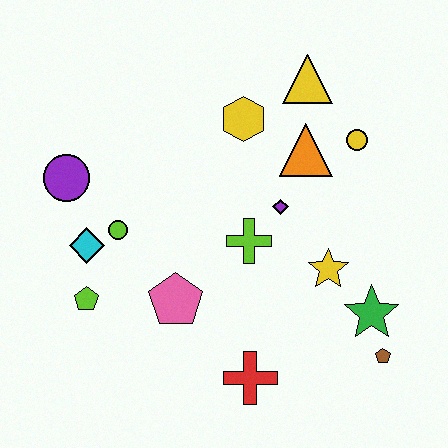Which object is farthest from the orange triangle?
The lime pentagon is farthest from the orange triangle.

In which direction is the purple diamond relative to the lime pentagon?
The purple diamond is to the right of the lime pentagon.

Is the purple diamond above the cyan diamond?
Yes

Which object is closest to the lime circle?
The cyan diamond is closest to the lime circle.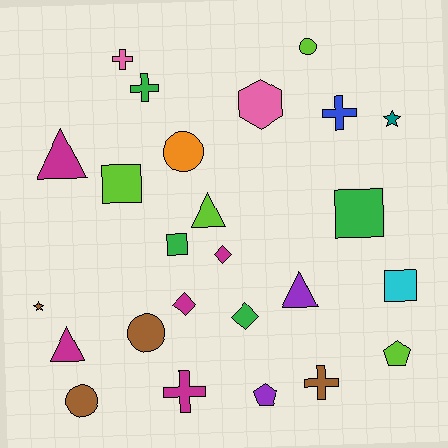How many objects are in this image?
There are 25 objects.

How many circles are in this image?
There are 4 circles.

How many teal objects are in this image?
There is 1 teal object.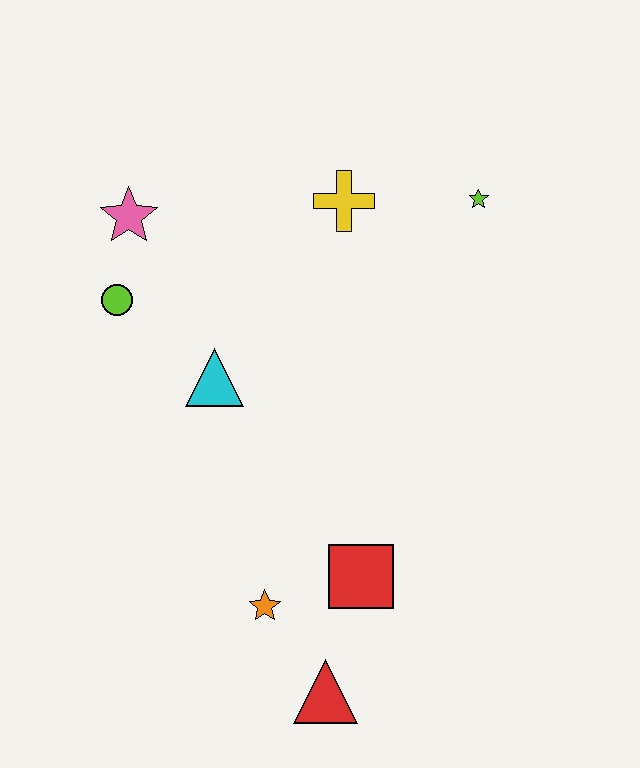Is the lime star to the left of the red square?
No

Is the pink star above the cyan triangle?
Yes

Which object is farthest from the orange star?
The lime star is farthest from the orange star.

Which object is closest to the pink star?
The lime circle is closest to the pink star.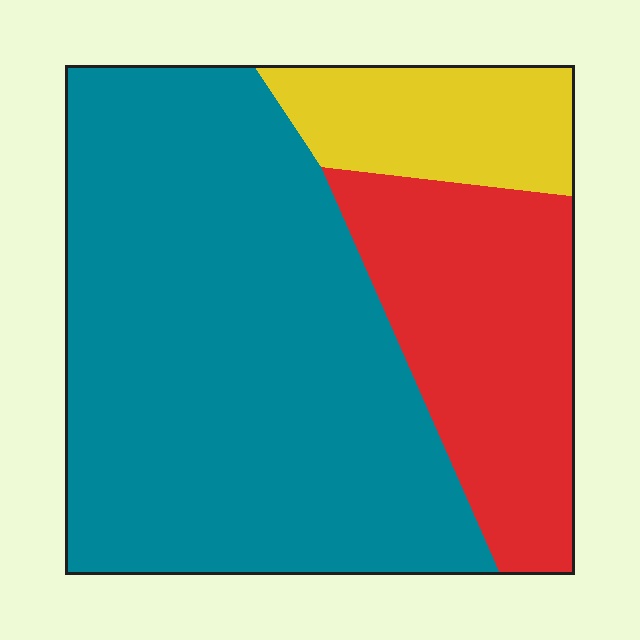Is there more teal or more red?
Teal.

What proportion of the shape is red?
Red covers 24% of the shape.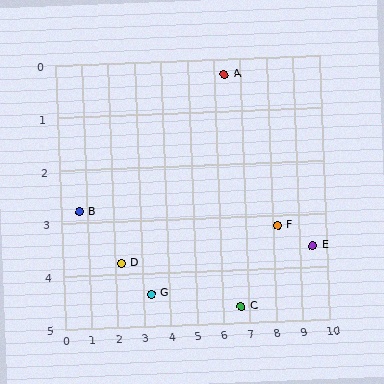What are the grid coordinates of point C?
Point C is at approximately (6.7, 4.7).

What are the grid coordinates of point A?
Point A is at approximately (6.4, 0.3).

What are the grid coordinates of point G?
Point G is at approximately (3.3, 4.4).